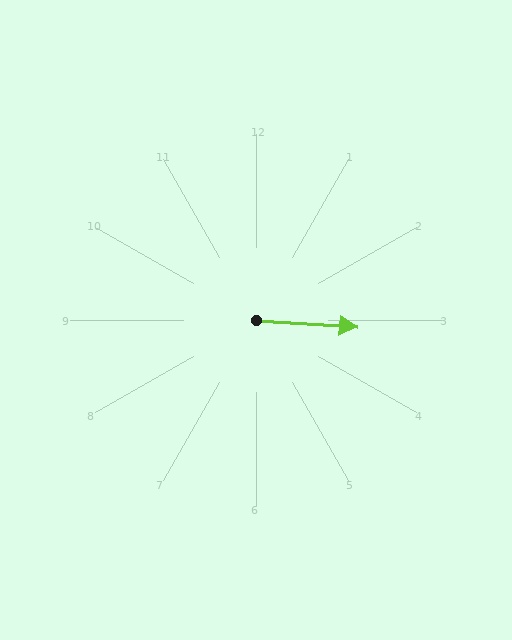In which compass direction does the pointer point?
East.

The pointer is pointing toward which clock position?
Roughly 3 o'clock.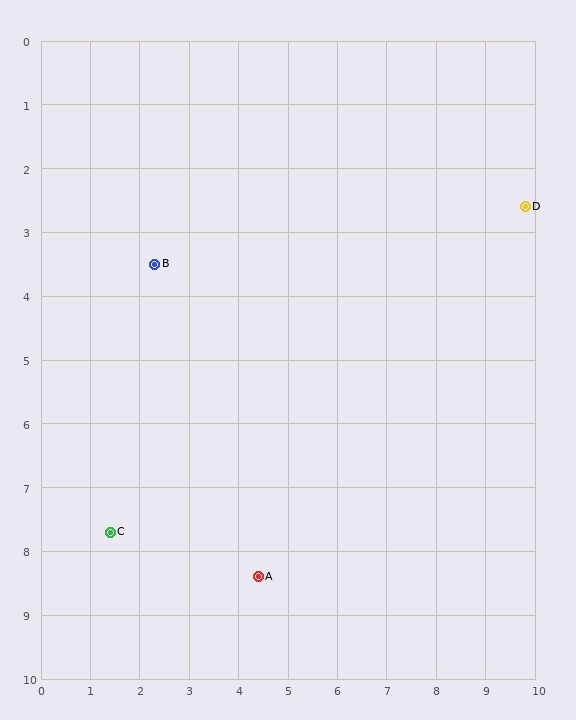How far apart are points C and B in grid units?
Points C and B are about 4.3 grid units apart.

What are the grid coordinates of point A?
Point A is at approximately (4.4, 8.4).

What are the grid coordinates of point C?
Point C is at approximately (1.4, 7.7).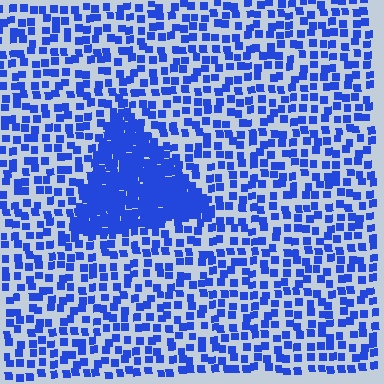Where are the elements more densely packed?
The elements are more densely packed inside the triangle boundary.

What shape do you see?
I see a triangle.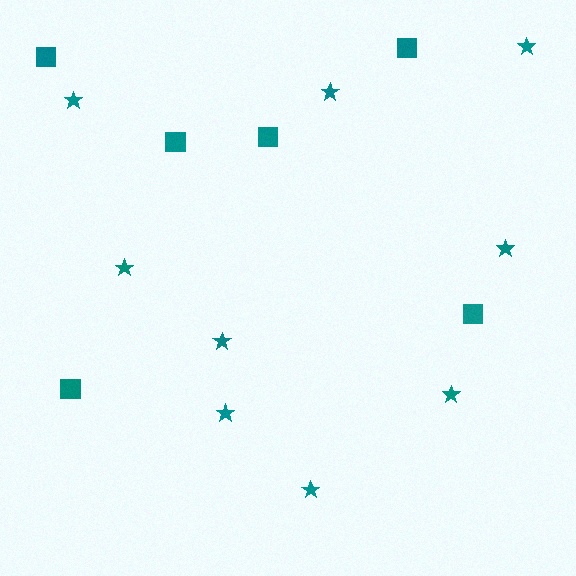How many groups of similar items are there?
There are 2 groups: one group of squares (6) and one group of stars (9).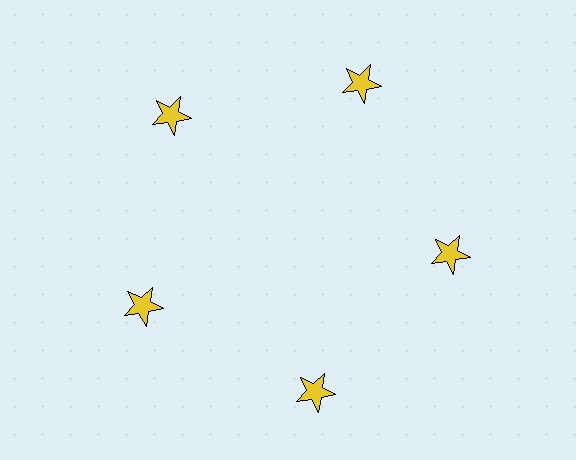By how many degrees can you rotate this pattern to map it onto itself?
The pattern maps onto itself every 72 degrees of rotation.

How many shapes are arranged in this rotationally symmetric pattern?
There are 5 shapes, arranged in 5 groups of 1.